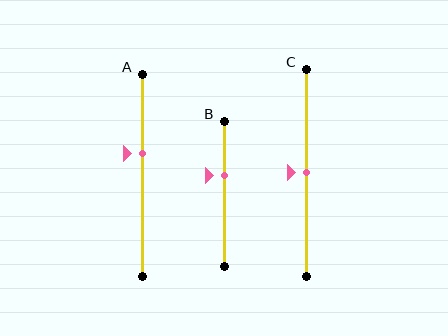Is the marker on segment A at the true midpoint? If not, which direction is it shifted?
No, the marker on segment A is shifted upward by about 11% of the segment length.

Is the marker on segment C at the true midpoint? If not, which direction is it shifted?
Yes, the marker on segment C is at the true midpoint.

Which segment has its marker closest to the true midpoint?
Segment C has its marker closest to the true midpoint.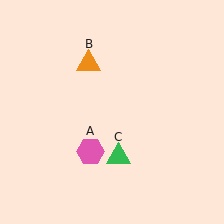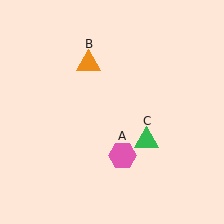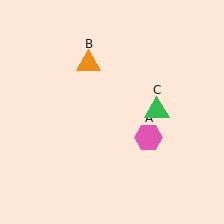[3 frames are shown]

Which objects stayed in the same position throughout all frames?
Orange triangle (object B) remained stationary.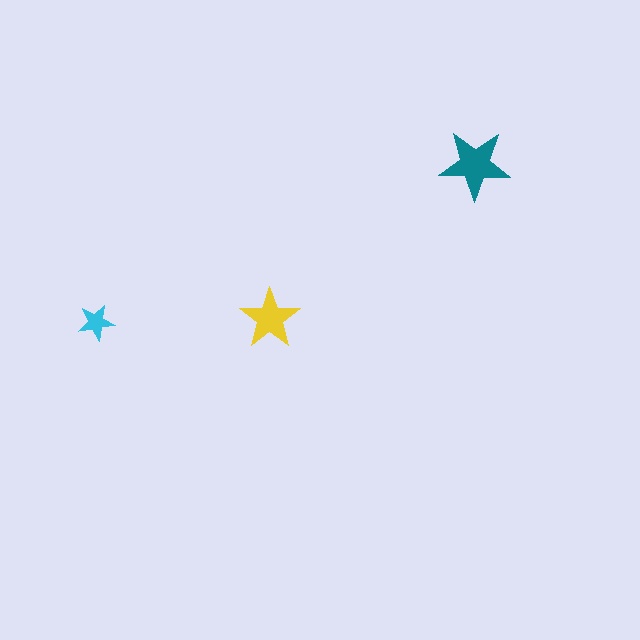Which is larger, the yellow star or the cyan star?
The yellow one.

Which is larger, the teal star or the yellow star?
The teal one.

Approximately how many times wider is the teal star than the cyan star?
About 2 times wider.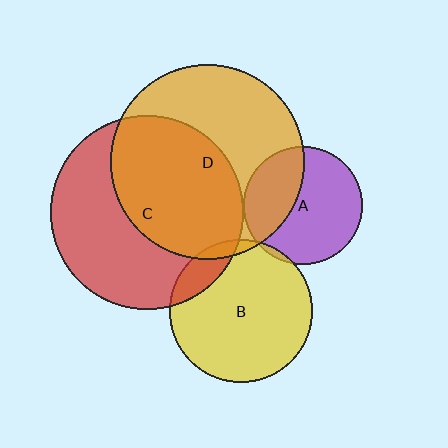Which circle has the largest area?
Circle D (orange).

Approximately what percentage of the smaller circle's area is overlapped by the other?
Approximately 5%.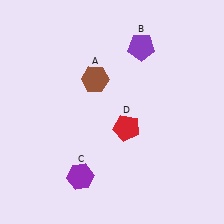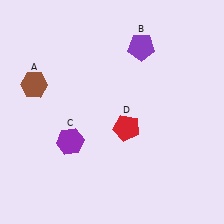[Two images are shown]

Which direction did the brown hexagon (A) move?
The brown hexagon (A) moved left.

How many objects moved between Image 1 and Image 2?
2 objects moved between the two images.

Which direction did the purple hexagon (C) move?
The purple hexagon (C) moved up.